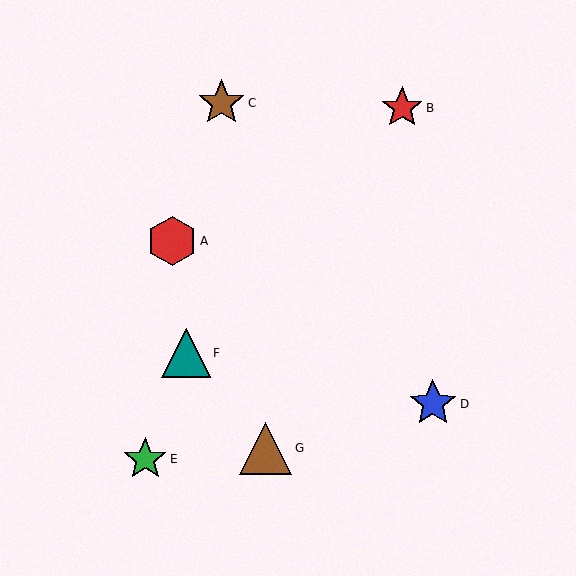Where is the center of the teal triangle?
The center of the teal triangle is at (186, 353).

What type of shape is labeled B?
Shape B is a red star.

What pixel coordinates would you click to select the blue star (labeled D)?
Click at (433, 404) to select the blue star D.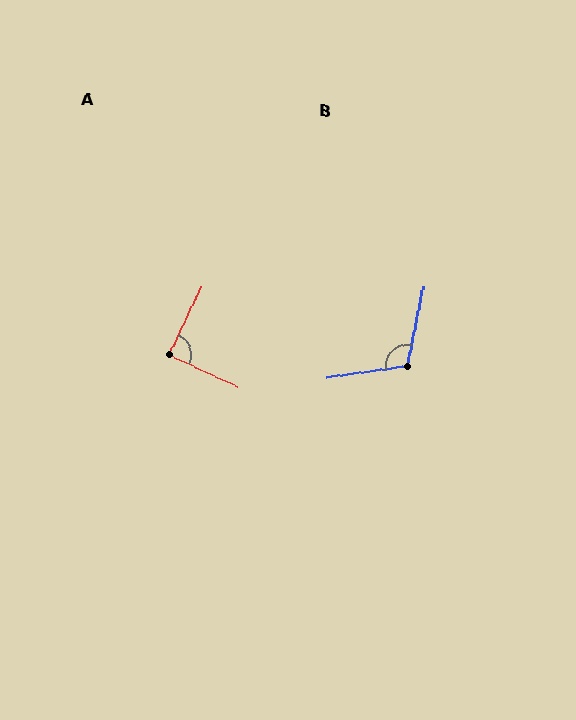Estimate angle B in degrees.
Approximately 110 degrees.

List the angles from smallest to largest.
A (89°), B (110°).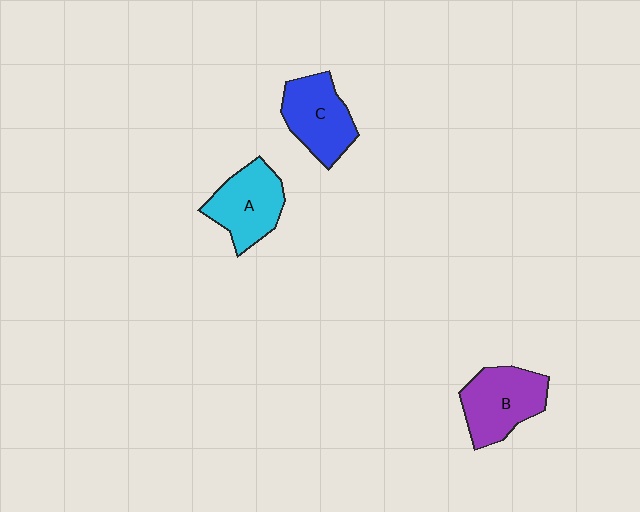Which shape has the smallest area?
Shape A (cyan).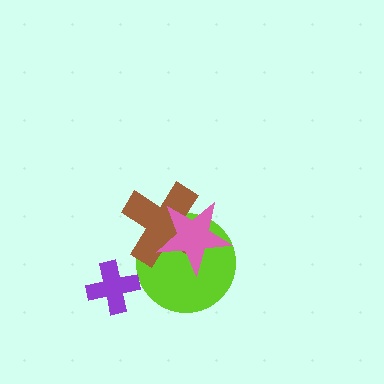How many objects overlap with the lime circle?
2 objects overlap with the lime circle.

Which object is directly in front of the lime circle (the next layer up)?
The brown cross is directly in front of the lime circle.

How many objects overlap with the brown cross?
2 objects overlap with the brown cross.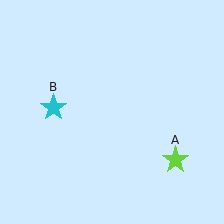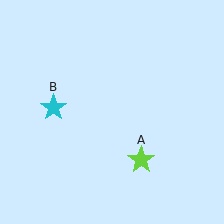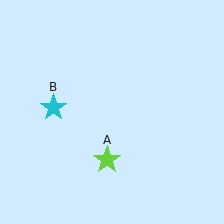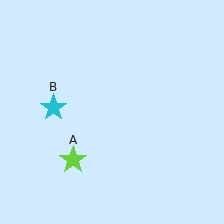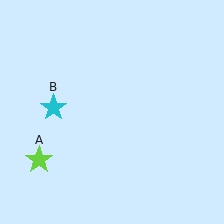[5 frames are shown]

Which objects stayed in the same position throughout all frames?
Cyan star (object B) remained stationary.